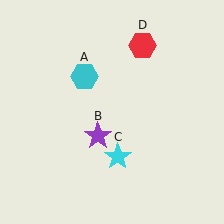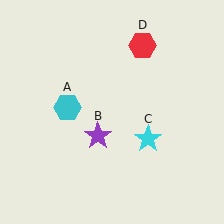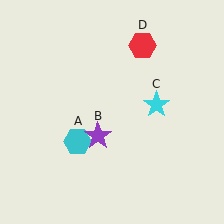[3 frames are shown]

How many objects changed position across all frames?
2 objects changed position: cyan hexagon (object A), cyan star (object C).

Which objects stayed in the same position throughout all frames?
Purple star (object B) and red hexagon (object D) remained stationary.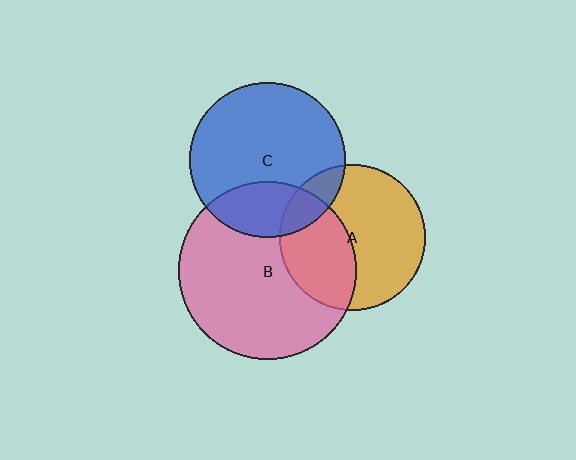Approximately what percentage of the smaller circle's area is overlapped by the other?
Approximately 25%.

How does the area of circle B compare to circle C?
Approximately 1.3 times.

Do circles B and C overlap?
Yes.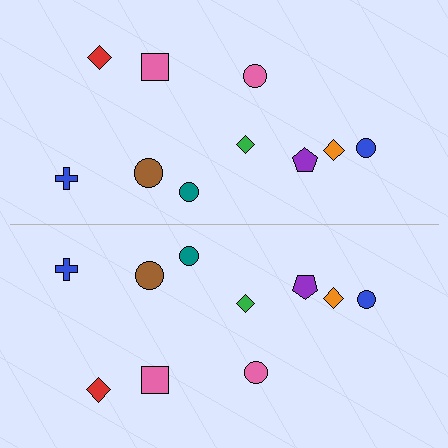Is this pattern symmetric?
Yes, this pattern has bilateral (reflection) symmetry.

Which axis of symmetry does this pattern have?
The pattern has a horizontal axis of symmetry running through the center of the image.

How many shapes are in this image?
There are 20 shapes in this image.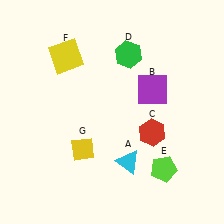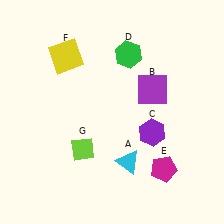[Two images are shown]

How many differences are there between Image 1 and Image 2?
There are 3 differences between the two images.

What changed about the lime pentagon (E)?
In Image 1, E is lime. In Image 2, it changed to magenta.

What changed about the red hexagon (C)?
In Image 1, C is red. In Image 2, it changed to purple.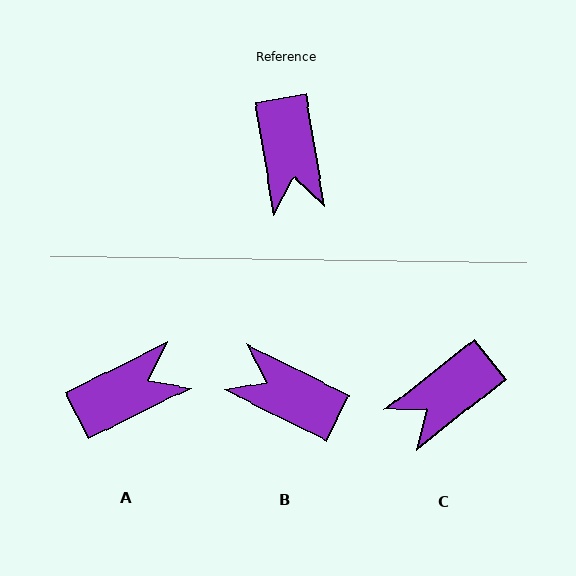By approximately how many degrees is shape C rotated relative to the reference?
Approximately 61 degrees clockwise.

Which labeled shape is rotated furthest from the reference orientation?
B, about 126 degrees away.